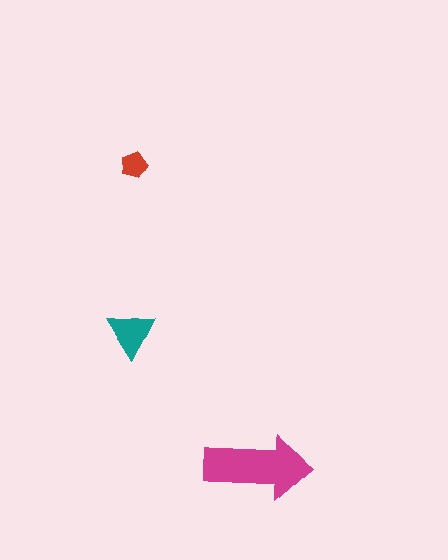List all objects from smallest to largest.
The red pentagon, the teal triangle, the magenta arrow.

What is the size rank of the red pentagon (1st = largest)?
3rd.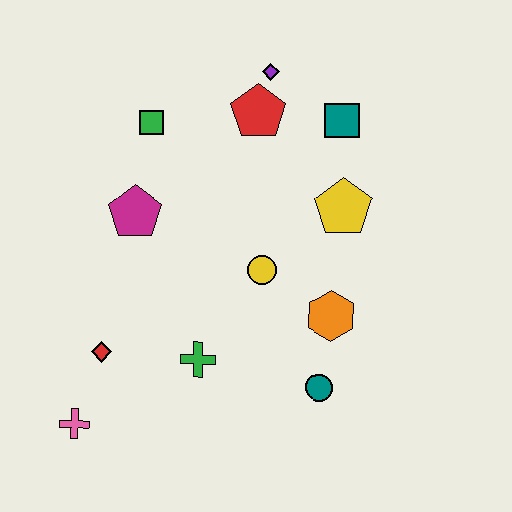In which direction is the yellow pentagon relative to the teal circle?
The yellow pentagon is above the teal circle.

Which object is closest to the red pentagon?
The purple diamond is closest to the red pentagon.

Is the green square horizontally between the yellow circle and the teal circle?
No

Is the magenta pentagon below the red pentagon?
Yes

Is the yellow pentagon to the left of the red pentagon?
No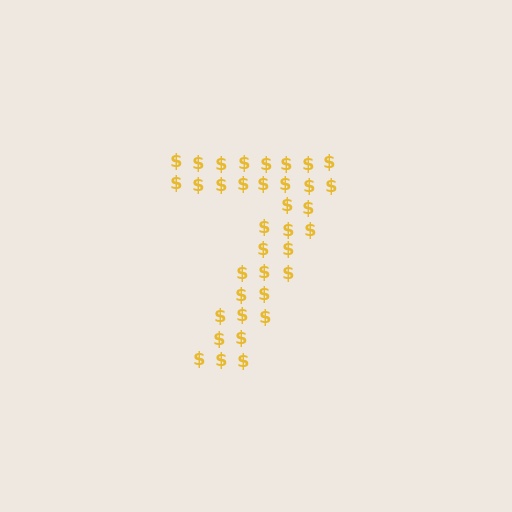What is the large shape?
The large shape is the digit 7.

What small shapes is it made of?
It is made of small dollar signs.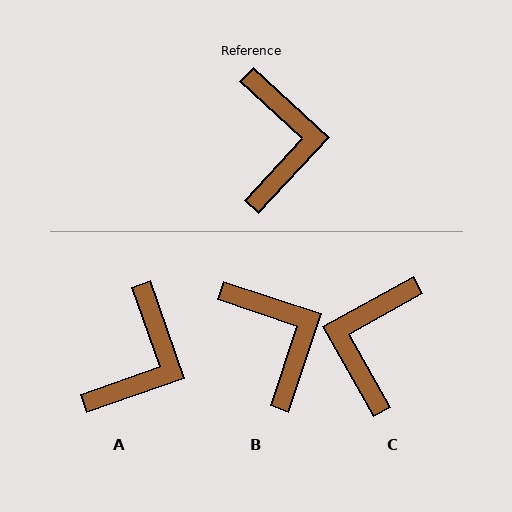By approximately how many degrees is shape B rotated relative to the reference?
Approximately 24 degrees counter-clockwise.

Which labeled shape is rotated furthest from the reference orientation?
C, about 162 degrees away.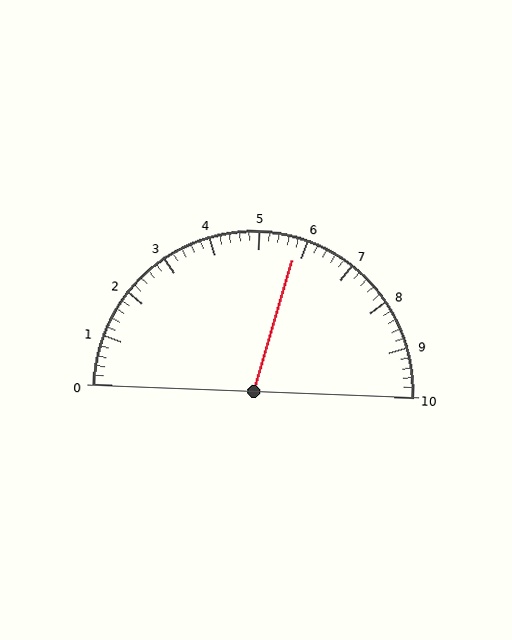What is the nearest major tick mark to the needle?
The nearest major tick mark is 6.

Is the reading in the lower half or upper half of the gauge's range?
The reading is in the upper half of the range (0 to 10).